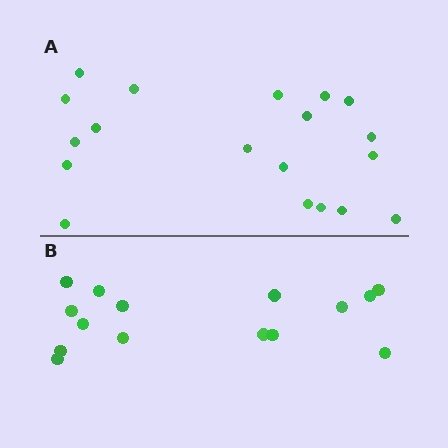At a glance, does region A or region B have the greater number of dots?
Region A (the top region) has more dots.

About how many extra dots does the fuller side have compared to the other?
Region A has about 4 more dots than region B.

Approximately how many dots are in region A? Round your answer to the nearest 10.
About 20 dots. (The exact count is 19, which rounds to 20.)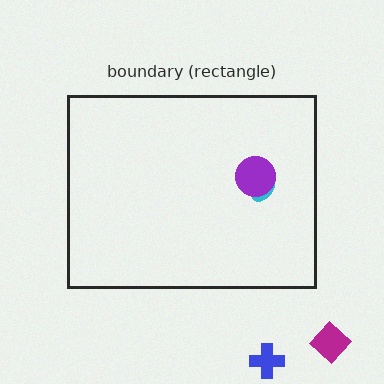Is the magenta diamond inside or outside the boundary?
Outside.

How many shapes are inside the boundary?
2 inside, 2 outside.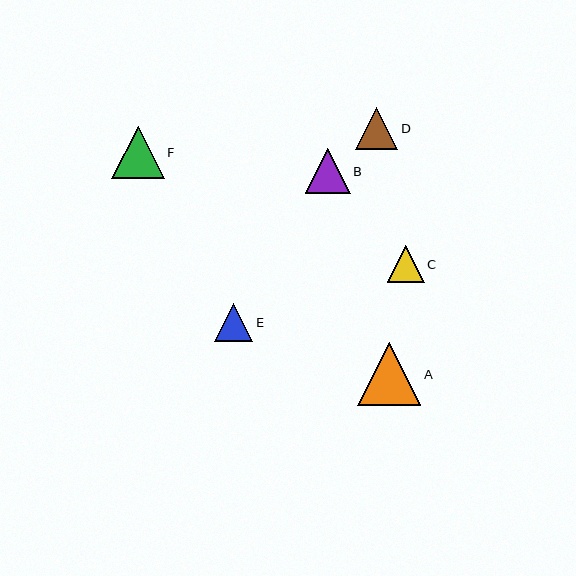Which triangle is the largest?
Triangle A is the largest with a size of approximately 63 pixels.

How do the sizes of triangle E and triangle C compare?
Triangle E and triangle C are approximately the same size.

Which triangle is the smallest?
Triangle C is the smallest with a size of approximately 37 pixels.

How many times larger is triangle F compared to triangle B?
Triangle F is approximately 1.2 times the size of triangle B.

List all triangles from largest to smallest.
From largest to smallest: A, F, B, D, E, C.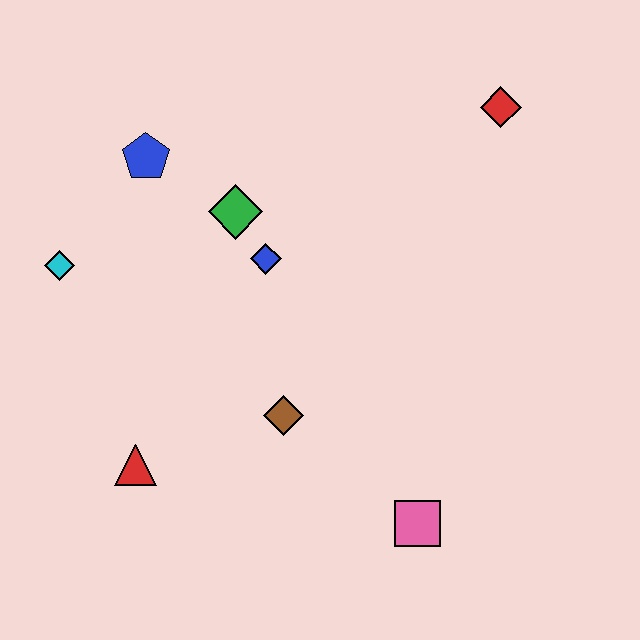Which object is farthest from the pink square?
The blue pentagon is farthest from the pink square.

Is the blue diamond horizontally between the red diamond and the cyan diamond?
Yes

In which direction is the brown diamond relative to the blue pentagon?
The brown diamond is below the blue pentagon.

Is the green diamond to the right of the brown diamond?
No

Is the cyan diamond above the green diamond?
No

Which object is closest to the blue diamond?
The green diamond is closest to the blue diamond.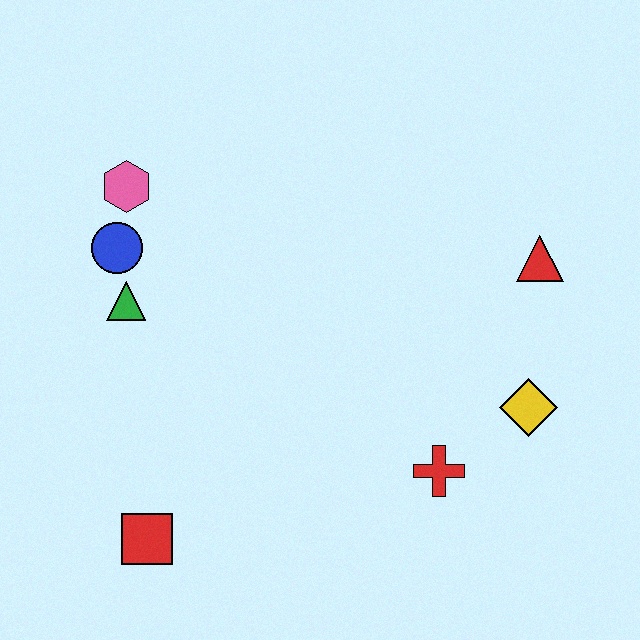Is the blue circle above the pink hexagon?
No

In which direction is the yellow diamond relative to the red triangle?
The yellow diamond is below the red triangle.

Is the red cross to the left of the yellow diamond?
Yes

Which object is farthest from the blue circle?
The yellow diamond is farthest from the blue circle.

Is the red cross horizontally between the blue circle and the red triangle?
Yes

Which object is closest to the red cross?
The yellow diamond is closest to the red cross.